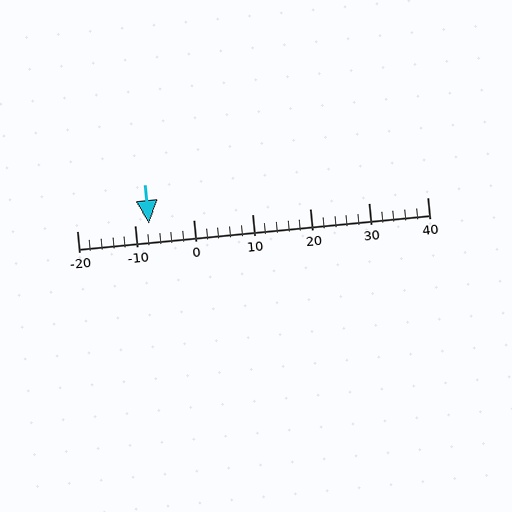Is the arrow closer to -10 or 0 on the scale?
The arrow is closer to -10.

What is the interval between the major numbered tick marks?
The major tick marks are spaced 10 units apart.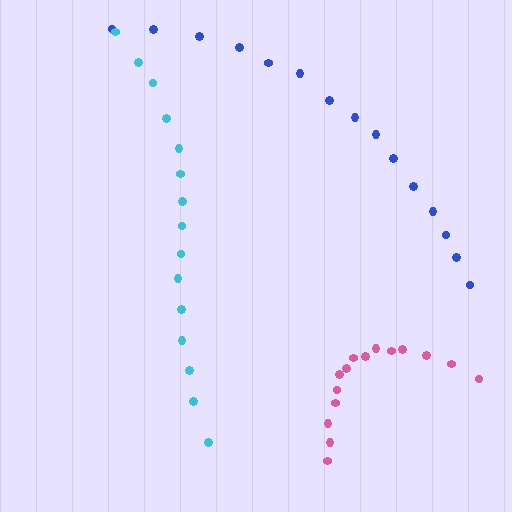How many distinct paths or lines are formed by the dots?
There are 3 distinct paths.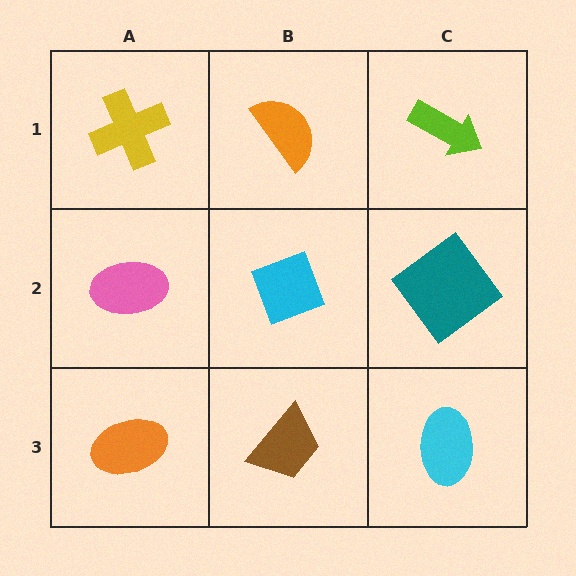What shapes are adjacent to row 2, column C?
A lime arrow (row 1, column C), a cyan ellipse (row 3, column C), a cyan diamond (row 2, column B).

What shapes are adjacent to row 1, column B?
A cyan diamond (row 2, column B), a yellow cross (row 1, column A), a lime arrow (row 1, column C).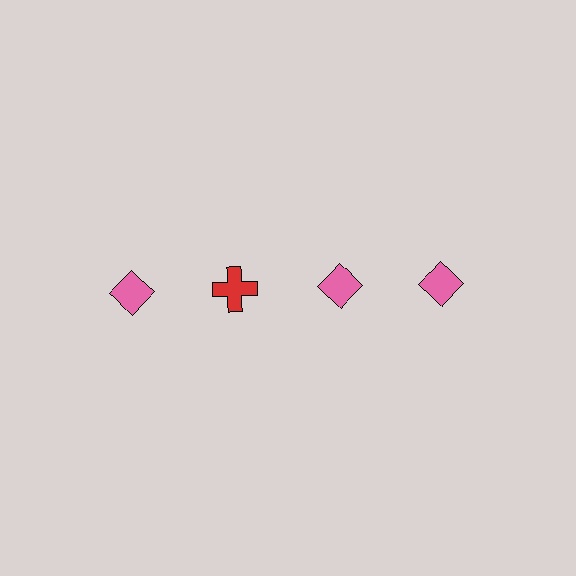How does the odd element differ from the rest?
It differs in both color (red instead of pink) and shape (cross instead of diamond).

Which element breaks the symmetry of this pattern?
The red cross in the top row, second from left column breaks the symmetry. All other shapes are pink diamonds.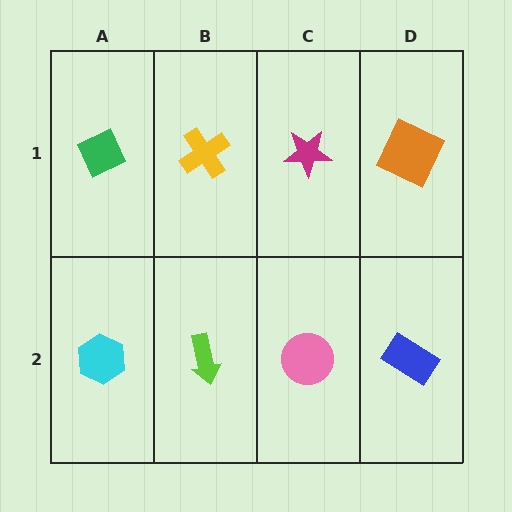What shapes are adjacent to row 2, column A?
A green diamond (row 1, column A), a lime arrow (row 2, column B).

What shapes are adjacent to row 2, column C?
A magenta star (row 1, column C), a lime arrow (row 2, column B), a blue rectangle (row 2, column D).